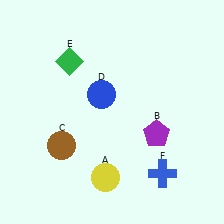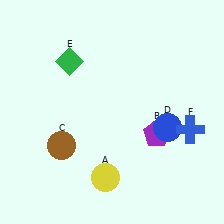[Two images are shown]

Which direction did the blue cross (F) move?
The blue cross (F) moved up.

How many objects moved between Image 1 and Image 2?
2 objects moved between the two images.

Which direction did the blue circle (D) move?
The blue circle (D) moved right.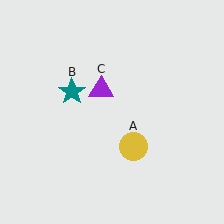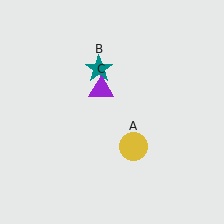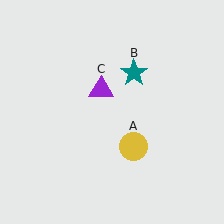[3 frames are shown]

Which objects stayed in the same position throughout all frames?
Yellow circle (object A) and purple triangle (object C) remained stationary.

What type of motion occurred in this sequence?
The teal star (object B) rotated clockwise around the center of the scene.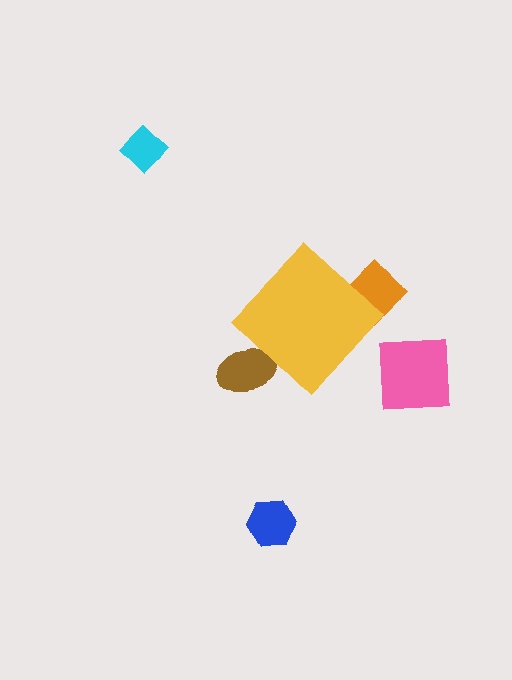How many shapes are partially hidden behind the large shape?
2 shapes are partially hidden.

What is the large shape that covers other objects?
A yellow diamond.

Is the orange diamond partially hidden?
Yes, the orange diamond is partially hidden behind the yellow diamond.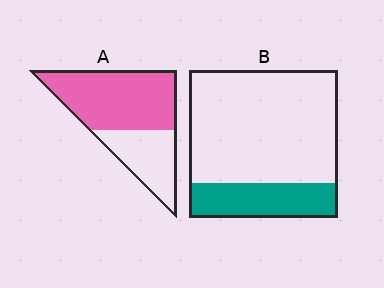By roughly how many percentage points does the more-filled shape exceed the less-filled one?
By roughly 40 percentage points (A over B).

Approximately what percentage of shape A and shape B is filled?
A is approximately 65% and B is approximately 25%.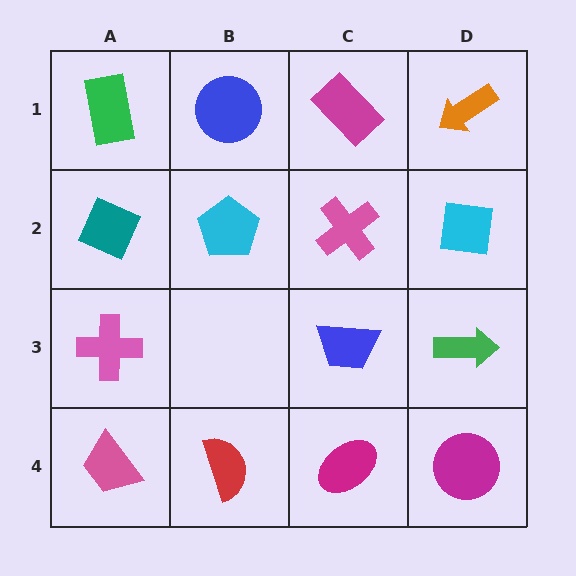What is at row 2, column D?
A cyan square.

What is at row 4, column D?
A magenta circle.